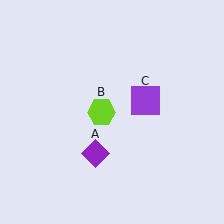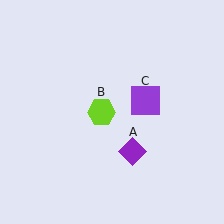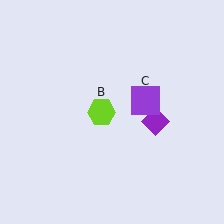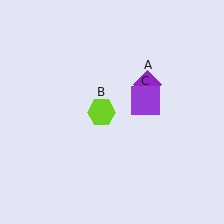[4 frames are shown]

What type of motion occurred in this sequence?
The purple diamond (object A) rotated counterclockwise around the center of the scene.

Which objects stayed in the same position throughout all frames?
Lime hexagon (object B) and purple square (object C) remained stationary.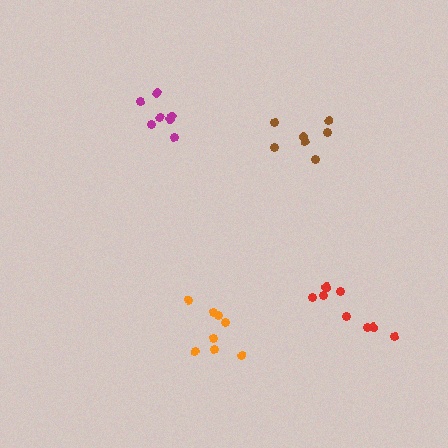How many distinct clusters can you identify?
There are 4 distinct clusters.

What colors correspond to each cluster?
The clusters are colored: brown, orange, magenta, red.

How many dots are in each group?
Group 1: 7 dots, Group 2: 8 dots, Group 3: 7 dots, Group 4: 8 dots (30 total).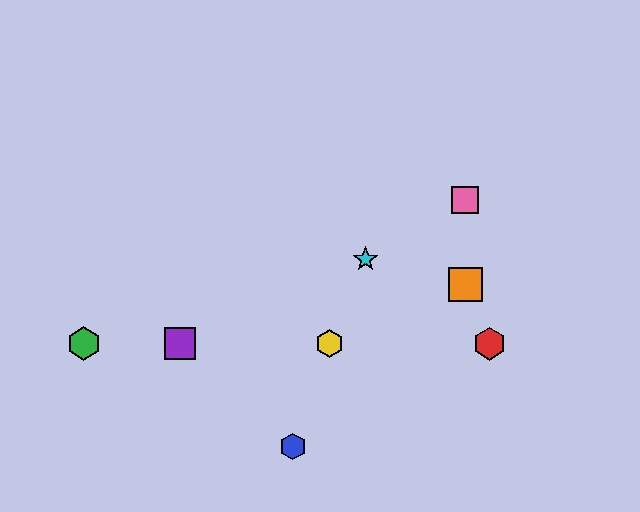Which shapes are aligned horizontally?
The red hexagon, the green hexagon, the yellow hexagon, the purple square are aligned horizontally.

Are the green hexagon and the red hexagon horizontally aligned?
Yes, both are at y≈344.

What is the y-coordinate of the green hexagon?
The green hexagon is at y≈344.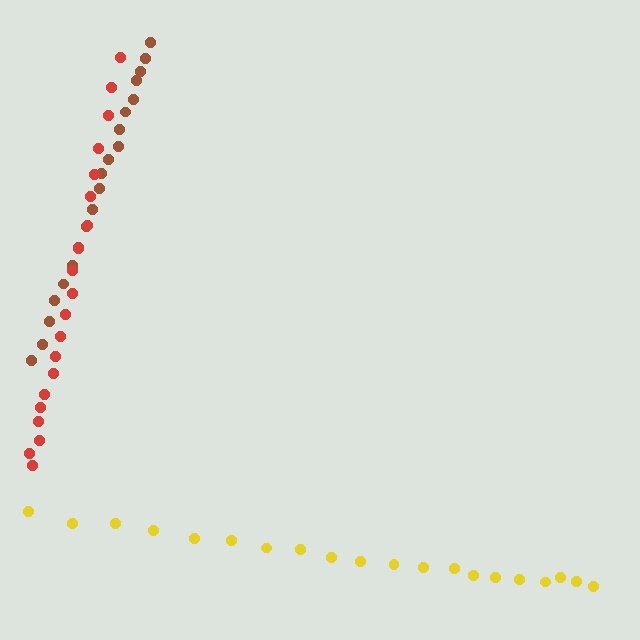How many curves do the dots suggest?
There are 3 distinct paths.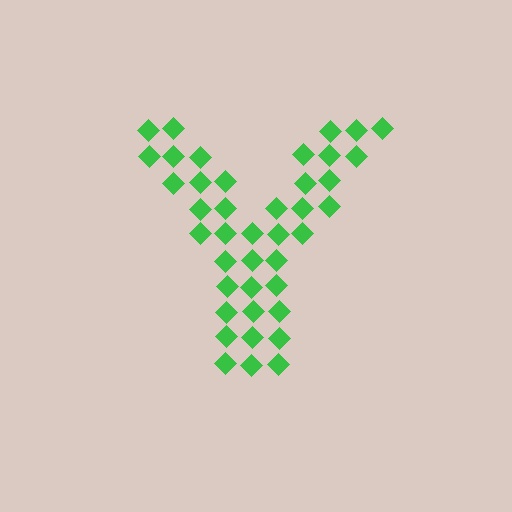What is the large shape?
The large shape is the letter Y.